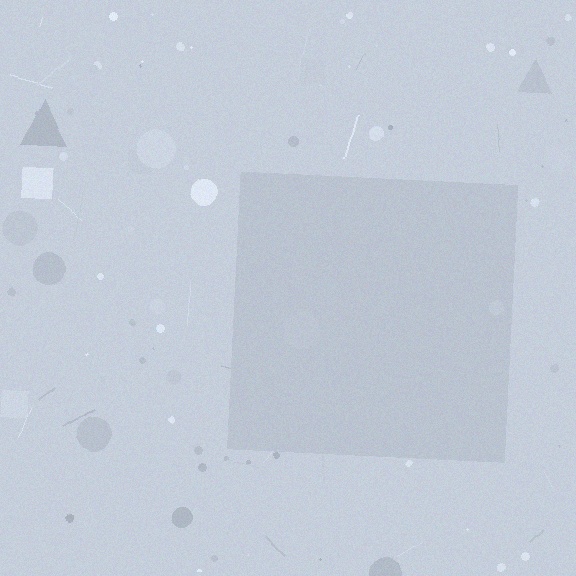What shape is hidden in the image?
A square is hidden in the image.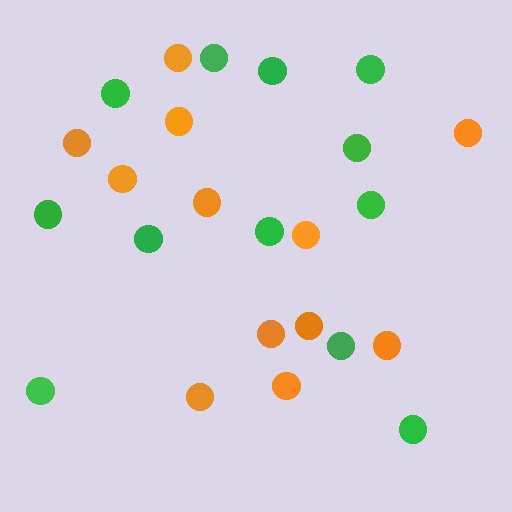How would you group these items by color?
There are 2 groups: one group of green circles (12) and one group of orange circles (12).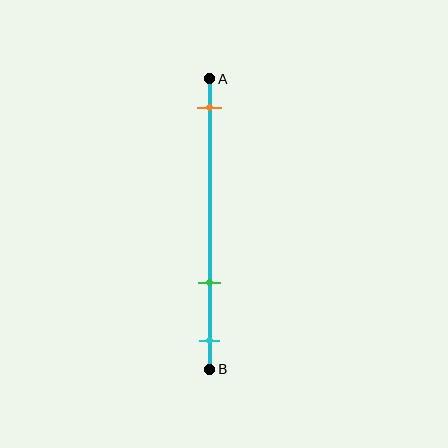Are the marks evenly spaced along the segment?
No, the marks are not evenly spaced.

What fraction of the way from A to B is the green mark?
The green mark is approximately 70% (0.7) of the way from A to B.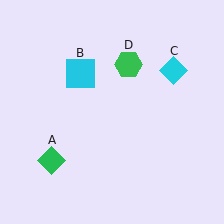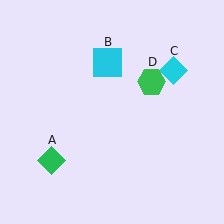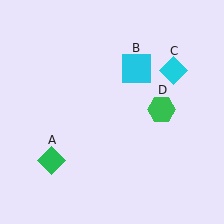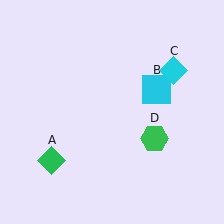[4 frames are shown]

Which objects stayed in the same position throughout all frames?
Green diamond (object A) and cyan diamond (object C) remained stationary.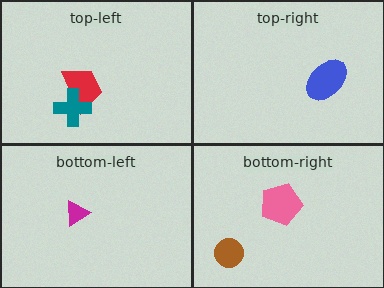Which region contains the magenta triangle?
The bottom-left region.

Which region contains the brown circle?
The bottom-right region.